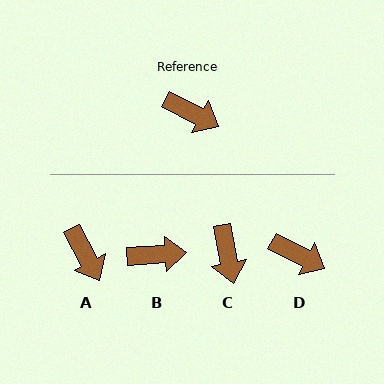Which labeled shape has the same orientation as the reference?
D.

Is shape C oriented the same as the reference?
No, it is off by about 52 degrees.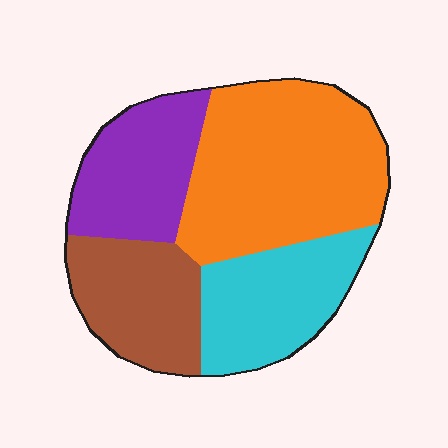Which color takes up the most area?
Orange, at roughly 40%.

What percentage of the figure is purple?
Purple covers roughly 20% of the figure.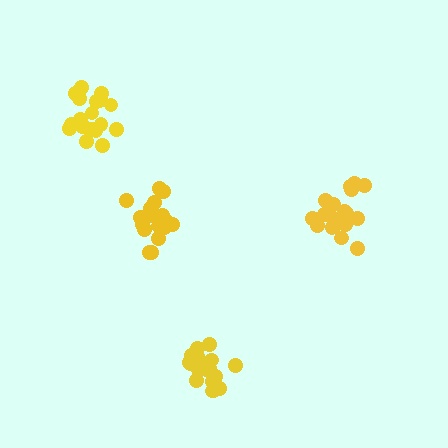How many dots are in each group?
Group 1: 20 dots, Group 2: 18 dots, Group 3: 20 dots, Group 4: 18 dots (76 total).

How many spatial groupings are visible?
There are 4 spatial groupings.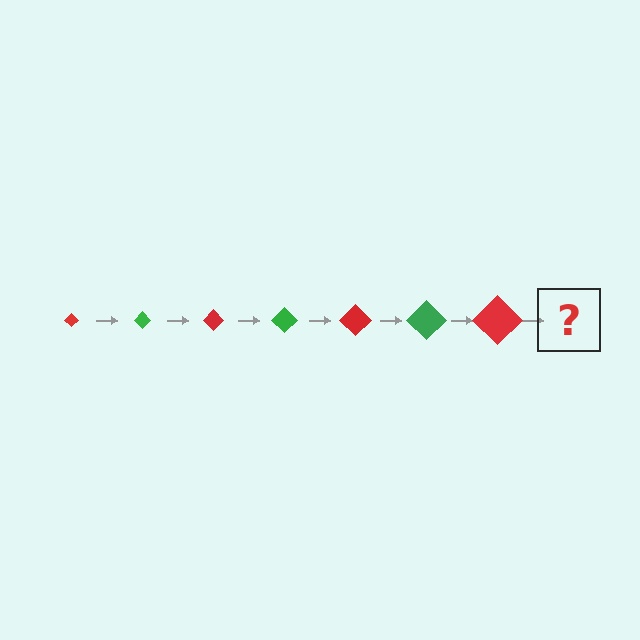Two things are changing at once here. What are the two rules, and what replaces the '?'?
The two rules are that the diamond grows larger each step and the color cycles through red and green. The '?' should be a green diamond, larger than the previous one.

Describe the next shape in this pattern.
It should be a green diamond, larger than the previous one.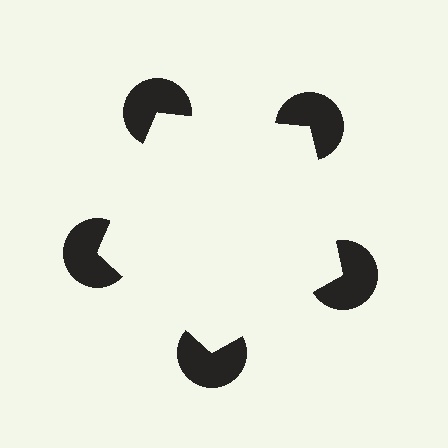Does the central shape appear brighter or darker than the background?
It typically appears slightly brighter than the background, even though no actual brightness change is drawn.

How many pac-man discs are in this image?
There are 5 — one at each vertex of the illusory pentagon.